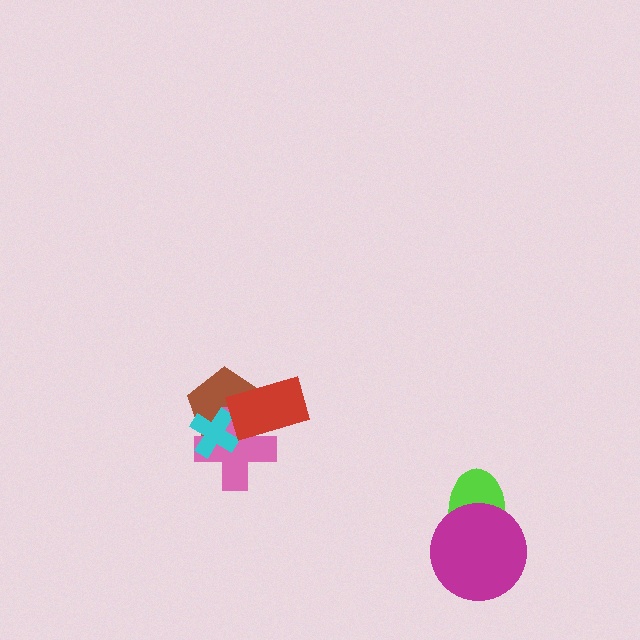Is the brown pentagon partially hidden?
Yes, it is partially covered by another shape.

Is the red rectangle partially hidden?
No, no other shape covers it.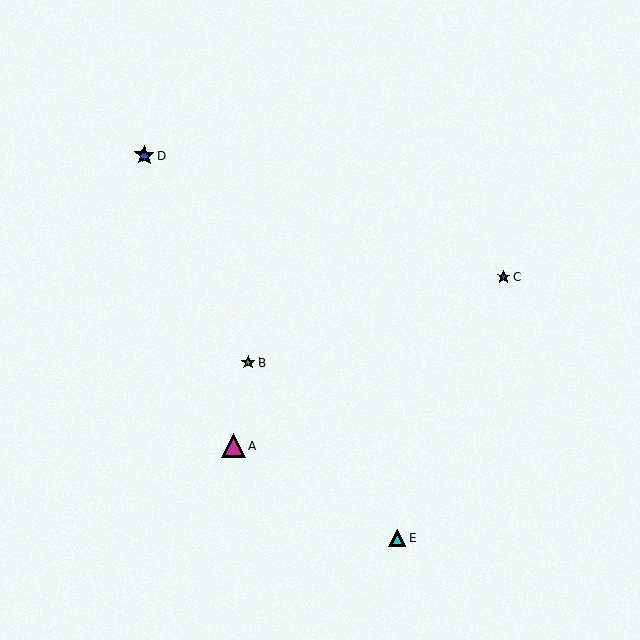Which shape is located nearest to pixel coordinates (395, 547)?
The cyan triangle (labeled E) at (397, 538) is nearest to that location.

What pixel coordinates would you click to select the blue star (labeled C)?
Click at (504, 277) to select the blue star C.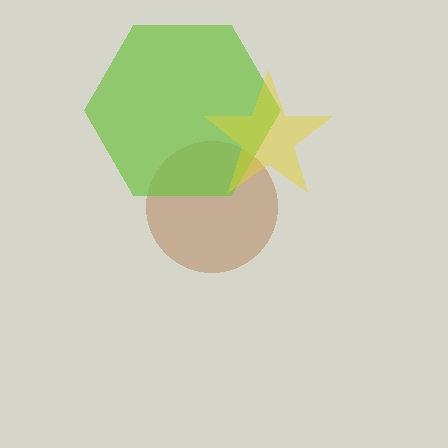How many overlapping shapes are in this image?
There are 3 overlapping shapes in the image.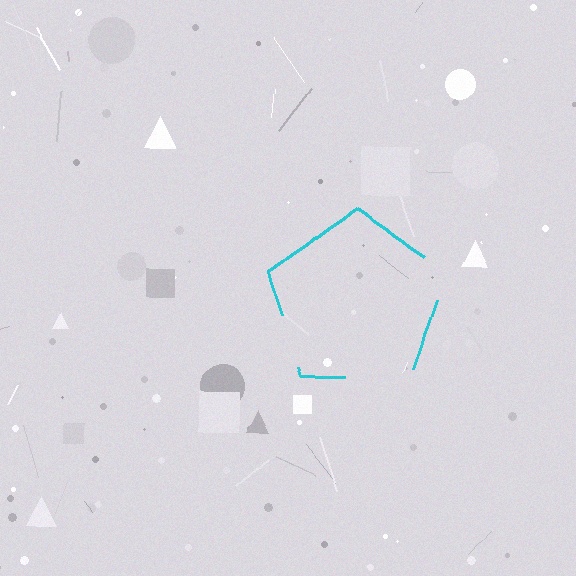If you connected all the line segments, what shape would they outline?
They would outline a pentagon.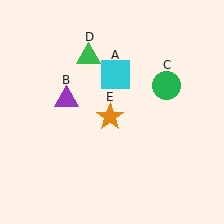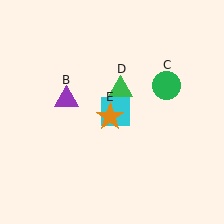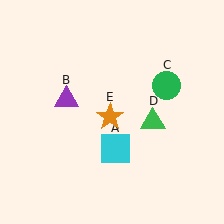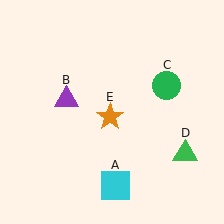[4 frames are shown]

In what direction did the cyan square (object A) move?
The cyan square (object A) moved down.